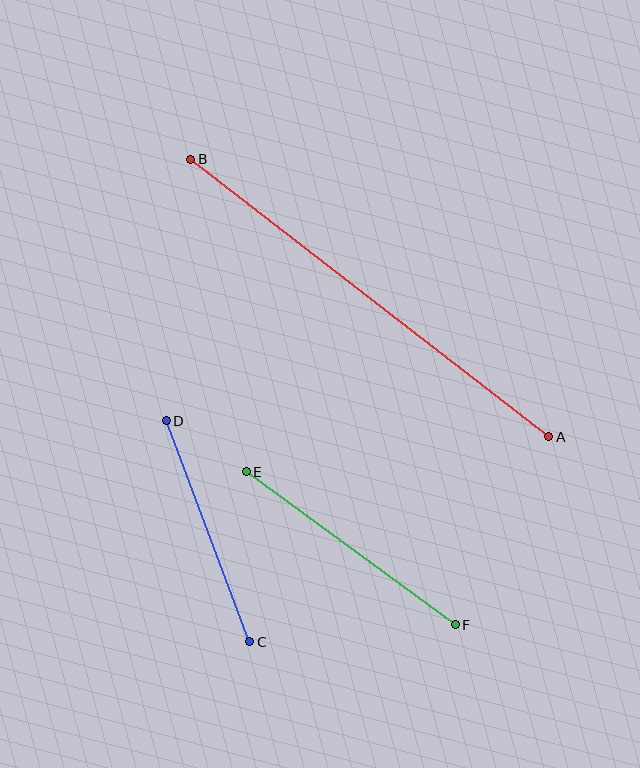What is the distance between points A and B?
The distance is approximately 453 pixels.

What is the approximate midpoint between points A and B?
The midpoint is at approximately (370, 298) pixels.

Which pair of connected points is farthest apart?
Points A and B are farthest apart.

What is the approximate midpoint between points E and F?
The midpoint is at approximately (351, 548) pixels.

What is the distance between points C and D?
The distance is approximately 236 pixels.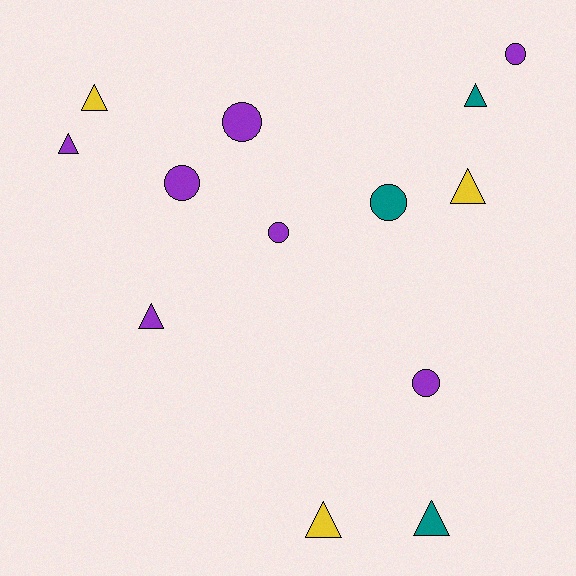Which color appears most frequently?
Purple, with 7 objects.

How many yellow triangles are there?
There are 3 yellow triangles.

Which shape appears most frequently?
Triangle, with 7 objects.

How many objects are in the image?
There are 13 objects.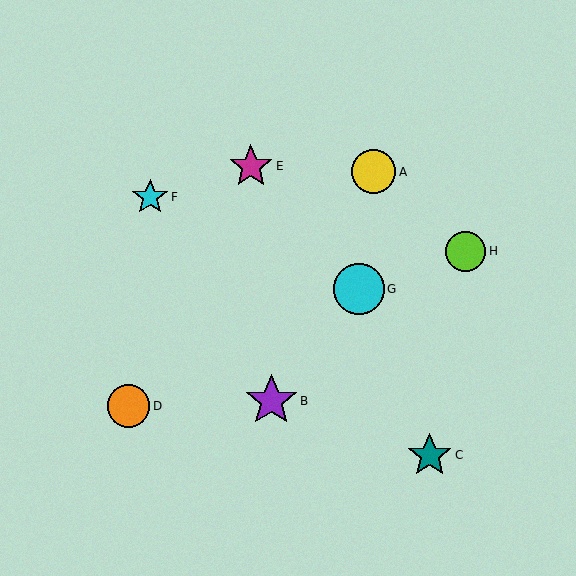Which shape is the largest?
The purple star (labeled B) is the largest.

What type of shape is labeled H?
Shape H is a lime circle.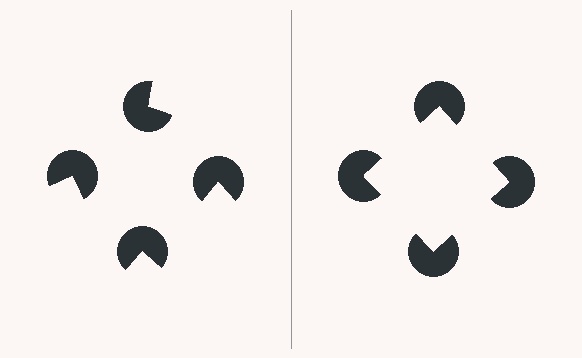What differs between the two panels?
The pac-man discs are positioned identically on both sides; only the wedge orientations differ. On the right they align to a square; on the left they are misaligned.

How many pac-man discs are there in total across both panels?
8 — 4 on each side.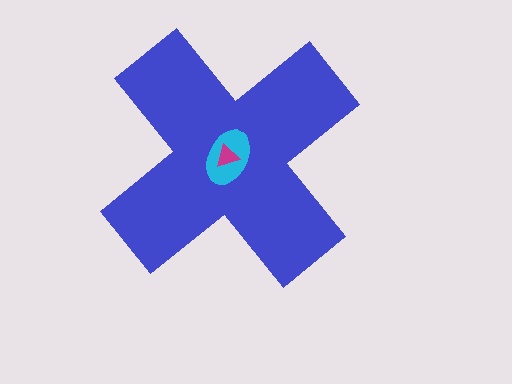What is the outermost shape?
The blue cross.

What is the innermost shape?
The magenta triangle.